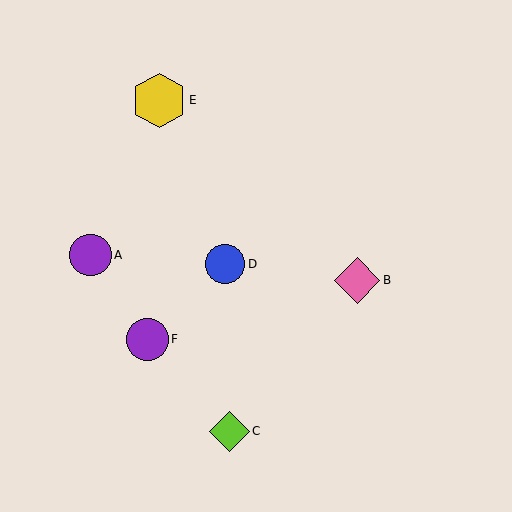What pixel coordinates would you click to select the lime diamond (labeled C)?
Click at (229, 431) to select the lime diamond C.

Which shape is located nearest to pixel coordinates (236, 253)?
The blue circle (labeled D) at (225, 264) is nearest to that location.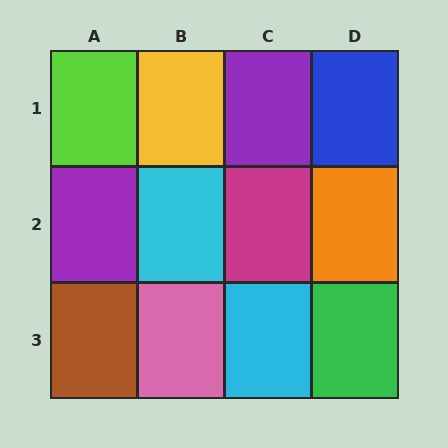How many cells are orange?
1 cell is orange.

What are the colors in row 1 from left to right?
Lime, yellow, purple, blue.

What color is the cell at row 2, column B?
Cyan.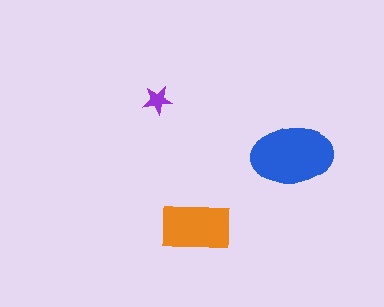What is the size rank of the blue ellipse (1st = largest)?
1st.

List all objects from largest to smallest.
The blue ellipse, the orange rectangle, the purple star.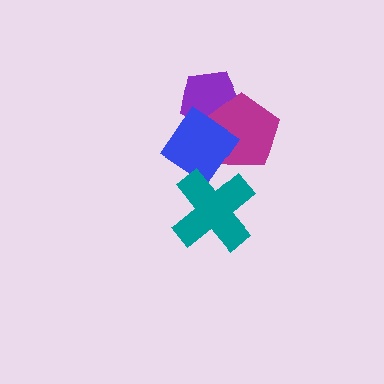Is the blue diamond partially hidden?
Yes, it is partially covered by another shape.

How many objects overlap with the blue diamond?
3 objects overlap with the blue diamond.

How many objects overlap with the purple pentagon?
2 objects overlap with the purple pentagon.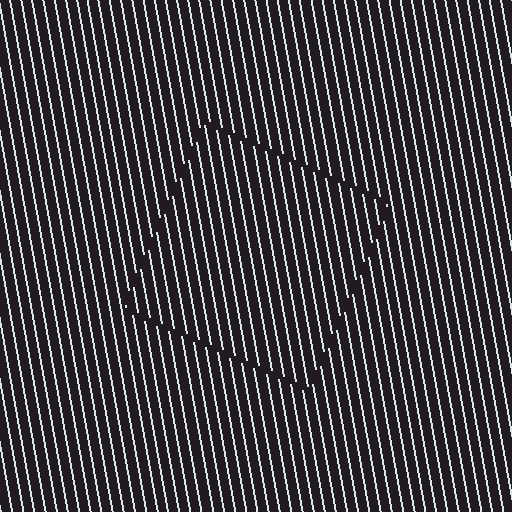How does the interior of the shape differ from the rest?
The interior of the shape contains the same grating, shifted by half a period — the contour is defined by the phase discontinuity where line-ends from the inner and outer gratings abut.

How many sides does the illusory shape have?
4 sides — the line-ends trace a square.